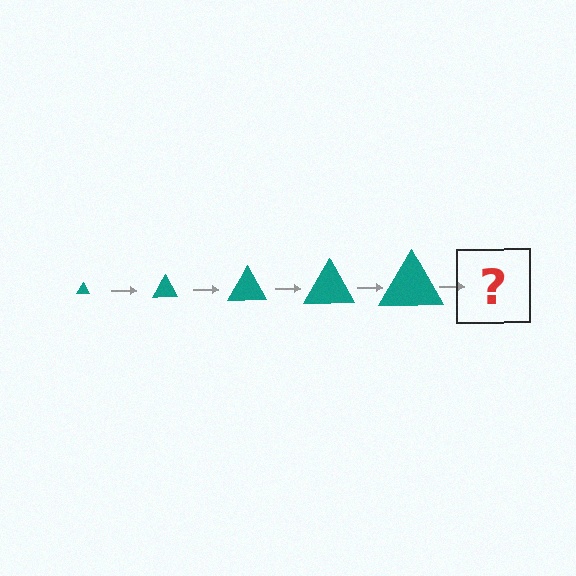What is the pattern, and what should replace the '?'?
The pattern is that the triangle gets progressively larger each step. The '?' should be a teal triangle, larger than the previous one.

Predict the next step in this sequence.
The next step is a teal triangle, larger than the previous one.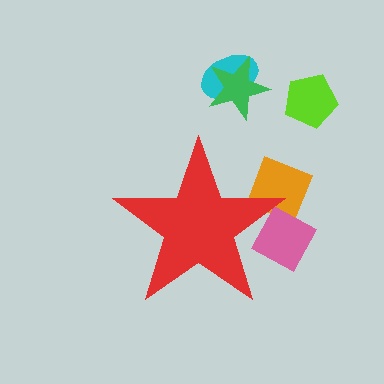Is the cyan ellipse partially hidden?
No, the cyan ellipse is fully visible.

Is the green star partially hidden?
No, the green star is fully visible.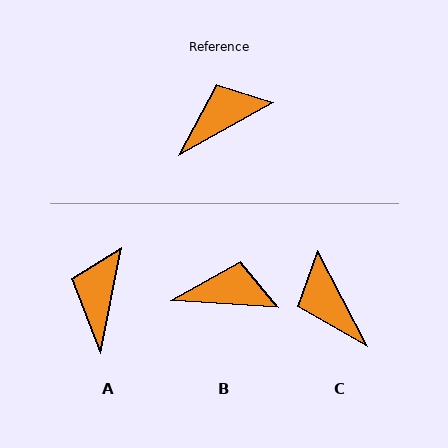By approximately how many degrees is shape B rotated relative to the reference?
Approximately 33 degrees clockwise.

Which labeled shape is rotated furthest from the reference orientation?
C, about 88 degrees away.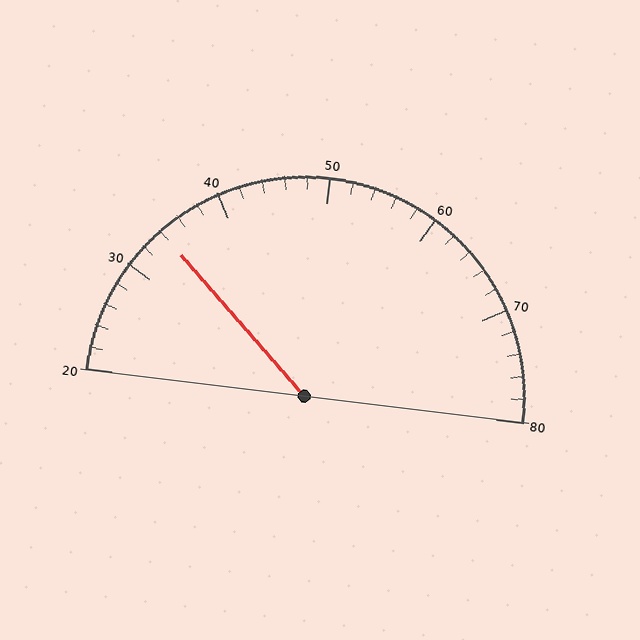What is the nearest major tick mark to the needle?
The nearest major tick mark is 30.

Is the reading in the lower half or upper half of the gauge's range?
The reading is in the lower half of the range (20 to 80).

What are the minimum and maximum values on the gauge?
The gauge ranges from 20 to 80.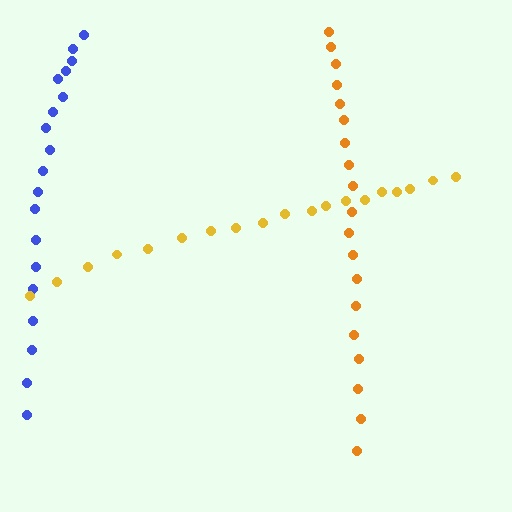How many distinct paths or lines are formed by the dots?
There are 3 distinct paths.